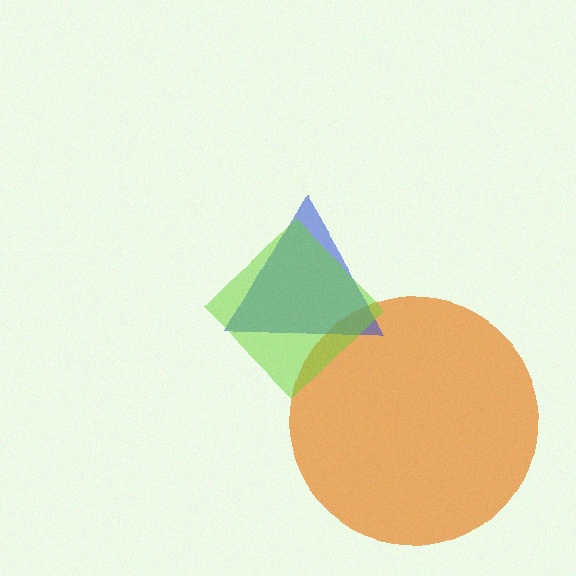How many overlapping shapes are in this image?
There are 3 overlapping shapes in the image.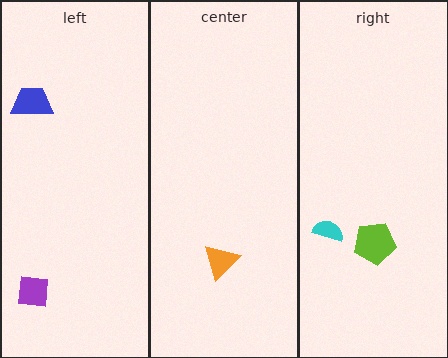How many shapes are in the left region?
2.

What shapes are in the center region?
The orange triangle.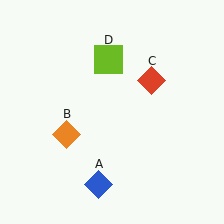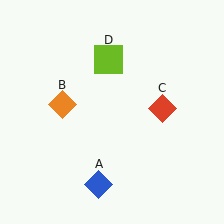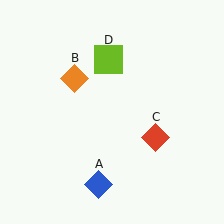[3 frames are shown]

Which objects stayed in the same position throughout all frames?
Blue diamond (object A) and lime square (object D) remained stationary.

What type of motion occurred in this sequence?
The orange diamond (object B), red diamond (object C) rotated clockwise around the center of the scene.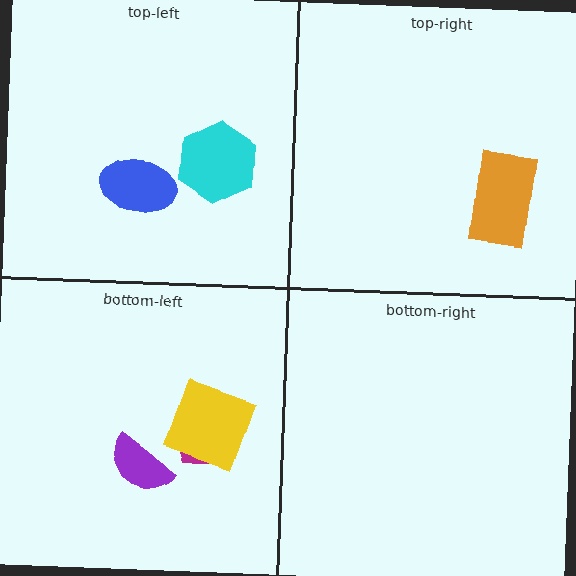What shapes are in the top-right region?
The orange rectangle.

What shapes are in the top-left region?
The cyan hexagon, the blue ellipse.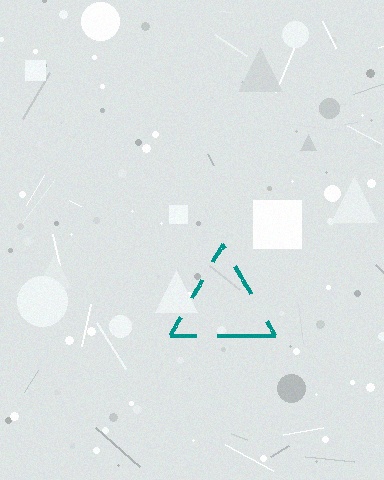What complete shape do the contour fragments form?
The contour fragments form a triangle.